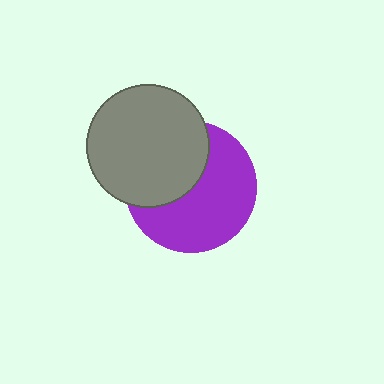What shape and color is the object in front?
The object in front is a gray circle.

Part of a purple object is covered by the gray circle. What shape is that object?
It is a circle.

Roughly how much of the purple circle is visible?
About half of it is visible (roughly 60%).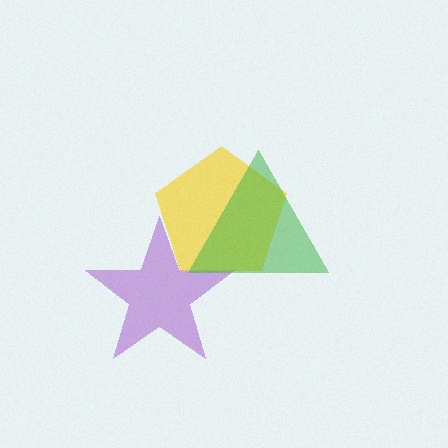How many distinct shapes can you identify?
There are 3 distinct shapes: a purple star, a yellow pentagon, a green triangle.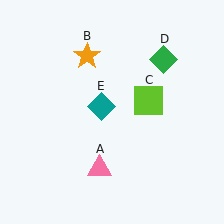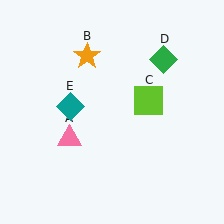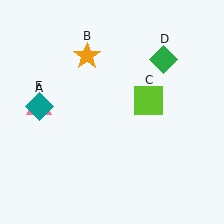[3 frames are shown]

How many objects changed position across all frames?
2 objects changed position: pink triangle (object A), teal diamond (object E).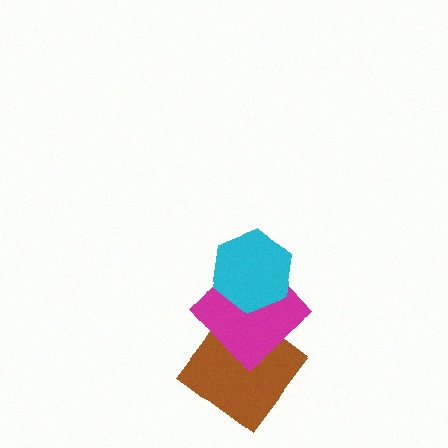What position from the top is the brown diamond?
The brown diamond is 3rd from the top.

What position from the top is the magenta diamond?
The magenta diamond is 2nd from the top.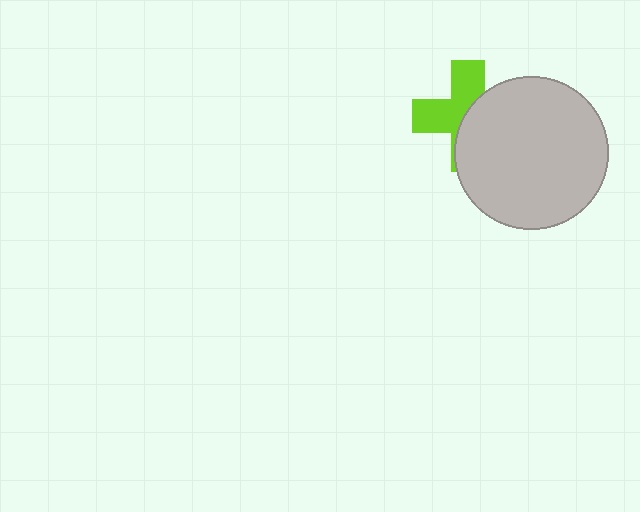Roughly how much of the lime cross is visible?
About half of it is visible (roughly 50%).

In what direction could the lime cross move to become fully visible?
The lime cross could move left. That would shift it out from behind the light gray circle entirely.